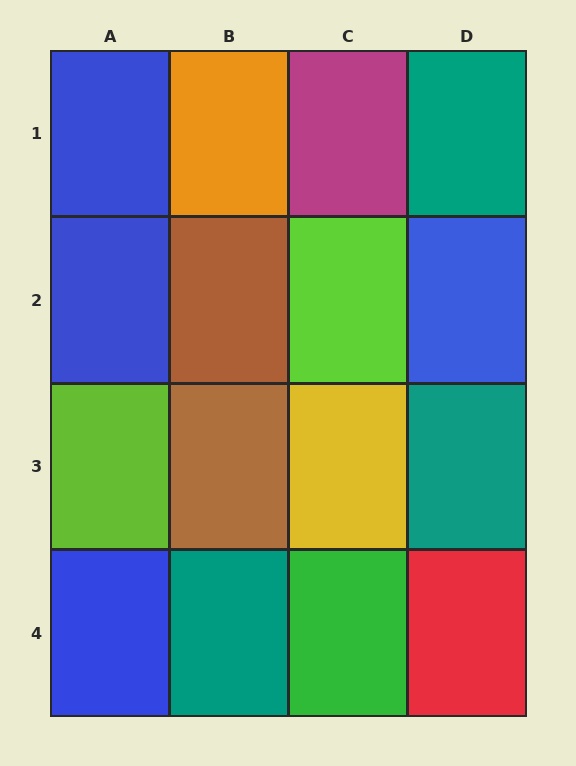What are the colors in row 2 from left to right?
Blue, brown, lime, blue.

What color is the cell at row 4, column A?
Blue.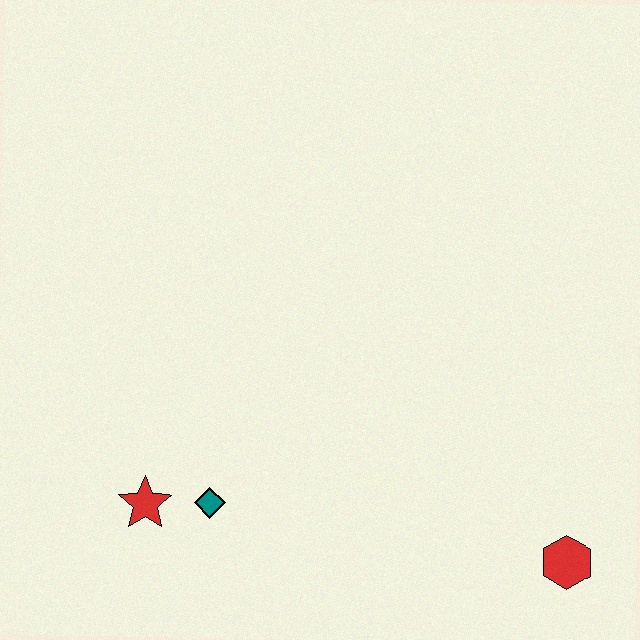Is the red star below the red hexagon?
No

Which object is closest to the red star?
The teal diamond is closest to the red star.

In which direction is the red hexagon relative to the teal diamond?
The red hexagon is to the right of the teal diamond.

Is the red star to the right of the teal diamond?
No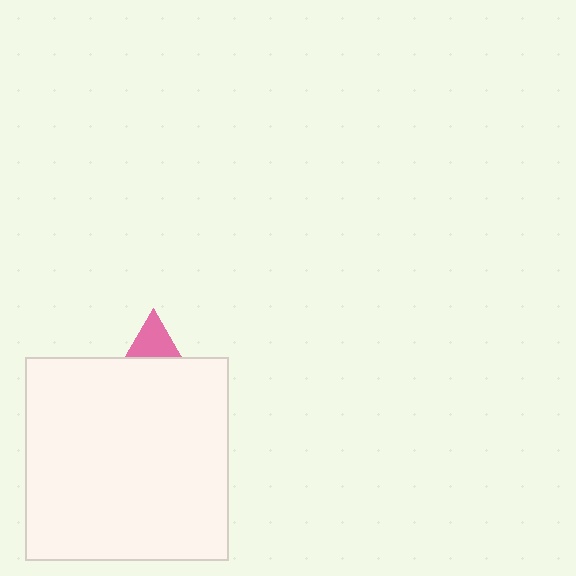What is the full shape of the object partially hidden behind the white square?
The partially hidden object is a pink triangle.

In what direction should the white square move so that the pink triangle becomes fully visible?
The white square should move down. That is the shortest direction to clear the overlap and leave the pink triangle fully visible.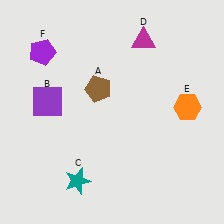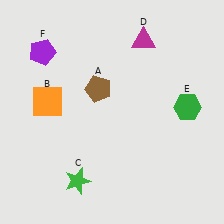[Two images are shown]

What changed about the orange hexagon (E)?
In Image 1, E is orange. In Image 2, it changed to green.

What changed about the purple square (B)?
In Image 1, B is purple. In Image 2, it changed to orange.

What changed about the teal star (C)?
In Image 1, C is teal. In Image 2, it changed to green.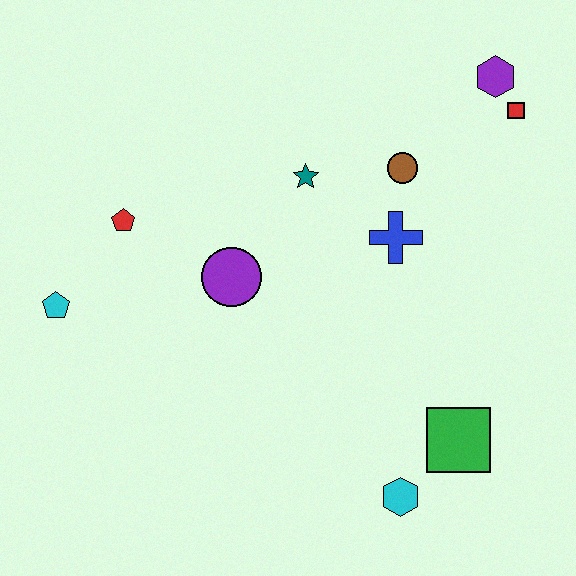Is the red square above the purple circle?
Yes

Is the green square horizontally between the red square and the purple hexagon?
No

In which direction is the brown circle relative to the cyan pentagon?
The brown circle is to the right of the cyan pentagon.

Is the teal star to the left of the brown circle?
Yes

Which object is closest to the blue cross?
The brown circle is closest to the blue cross.